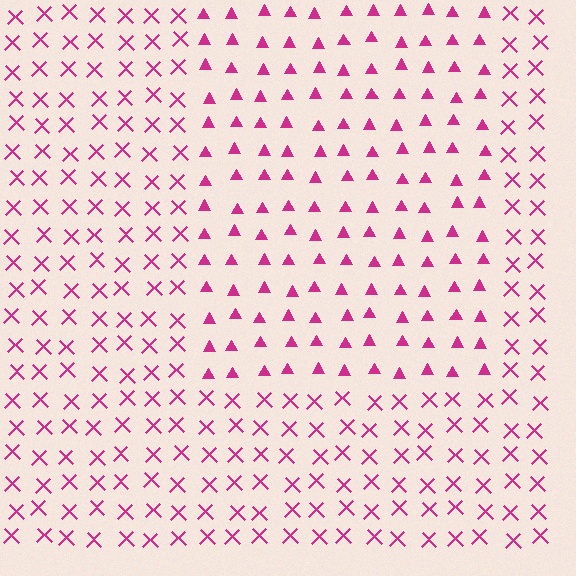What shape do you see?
I see a rectangle.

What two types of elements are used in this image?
The image uses triangles inside the rectangle region and X marks outside it.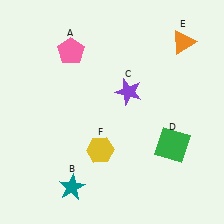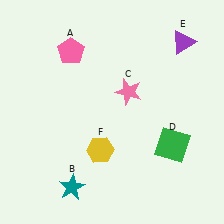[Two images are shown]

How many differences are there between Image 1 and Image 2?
There are 2 differences between the two images.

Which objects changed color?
C changed from purple to pink. E changed from orange to purple.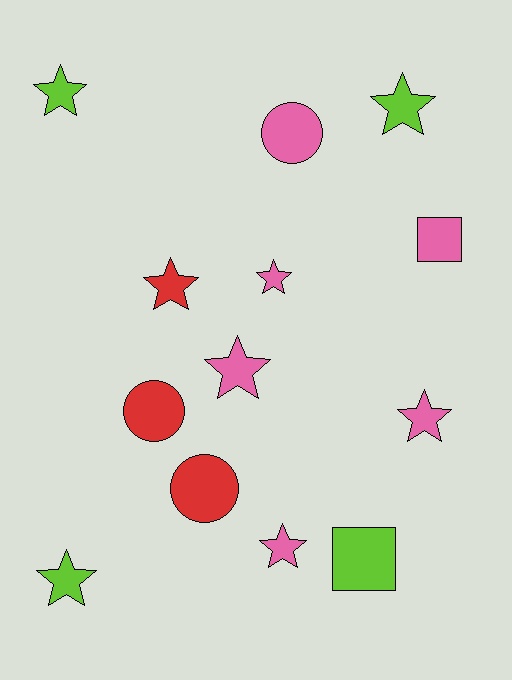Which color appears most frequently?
Pink, with 6 objects.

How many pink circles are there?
There is 1 pink circle.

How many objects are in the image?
There are 13 objects.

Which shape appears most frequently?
Star, with 8 objects.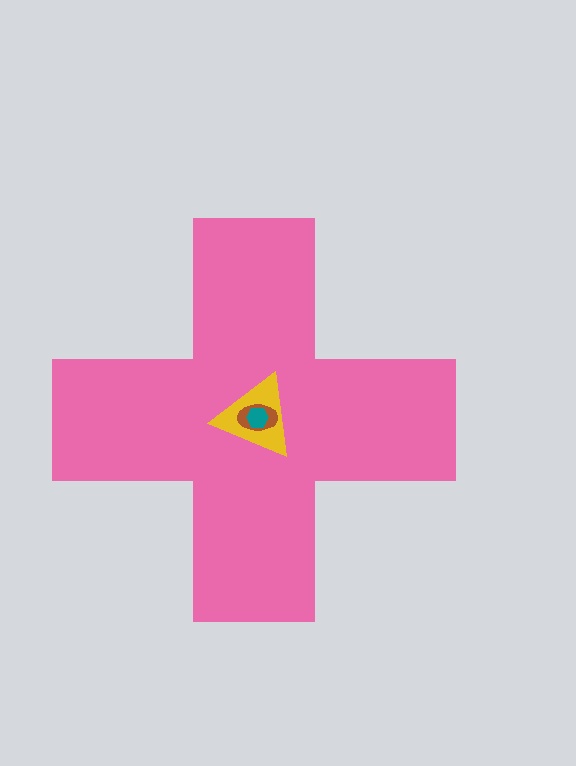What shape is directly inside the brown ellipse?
The teal hexagon.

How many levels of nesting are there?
4.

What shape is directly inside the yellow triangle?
The brown ellipse.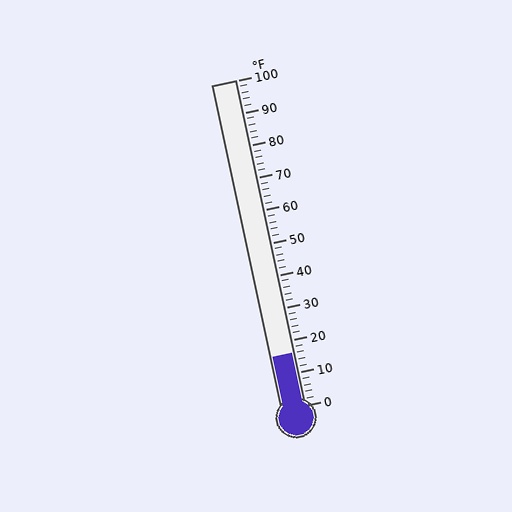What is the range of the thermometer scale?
The thermometer scale ranges from 0°F to 100°F.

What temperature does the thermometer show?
The thermometer shows approximately 16°F.